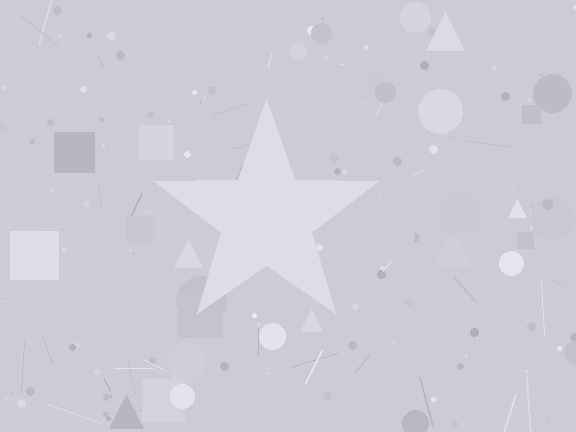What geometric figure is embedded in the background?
A star is embedded in the background.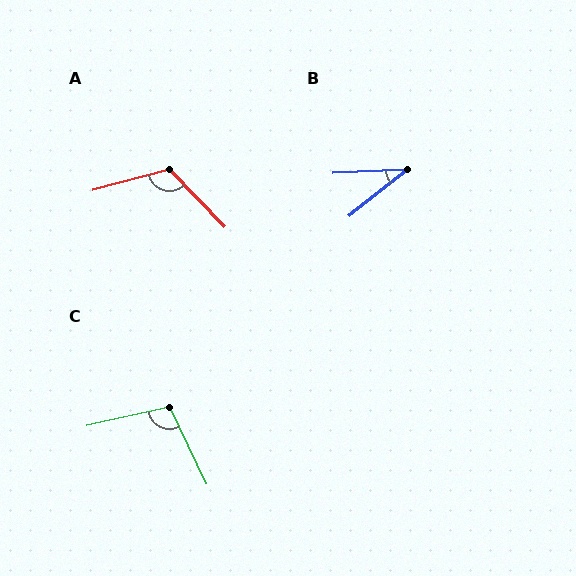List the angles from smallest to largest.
B (36°), C (103°), A (119°).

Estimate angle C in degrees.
Approximately 103 degrees.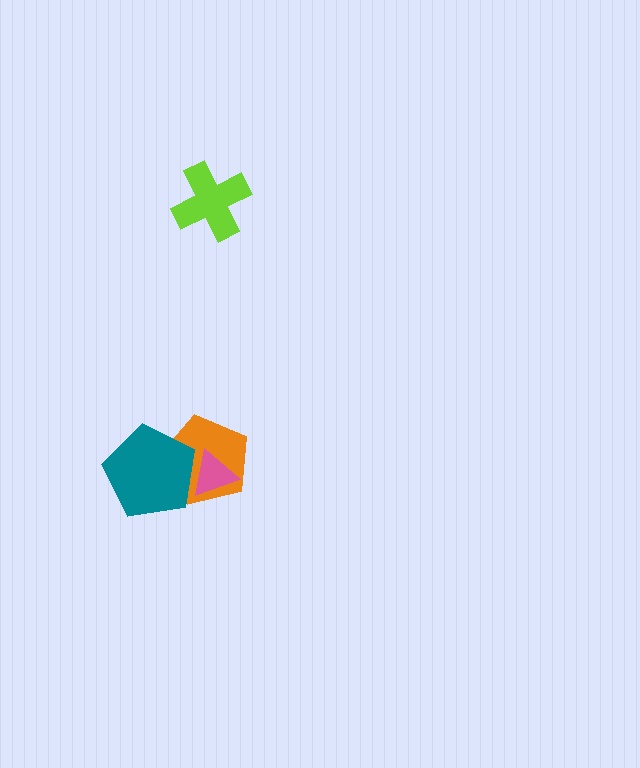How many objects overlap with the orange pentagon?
2 objects overlap with the orange pentagon.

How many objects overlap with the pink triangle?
2 objects overlap with the pink triangle.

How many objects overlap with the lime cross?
0 objects overlap with the lime cross.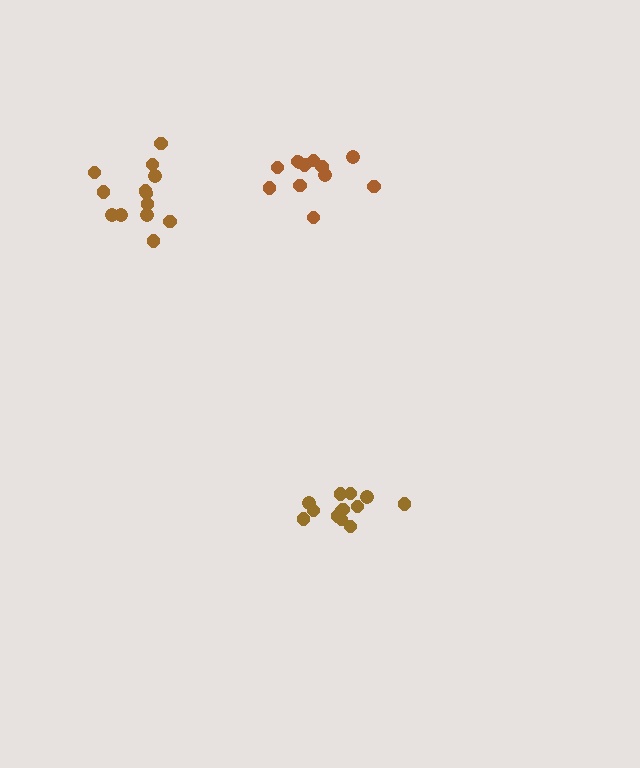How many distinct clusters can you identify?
There are 3 distinct clusters.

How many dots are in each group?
Group 1: 12 dots, Group 2: 13 dots, Group 3: 13 dots (38 total).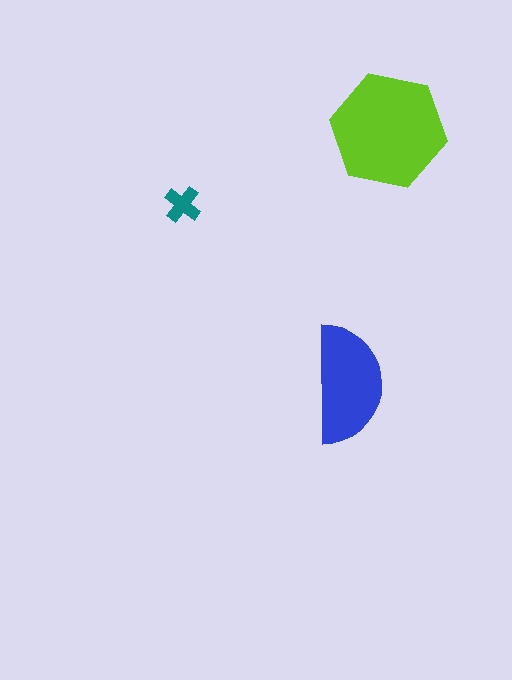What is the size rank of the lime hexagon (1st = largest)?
1st.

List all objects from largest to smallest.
The lime hexagon, the blue semicircle, the teal cross.